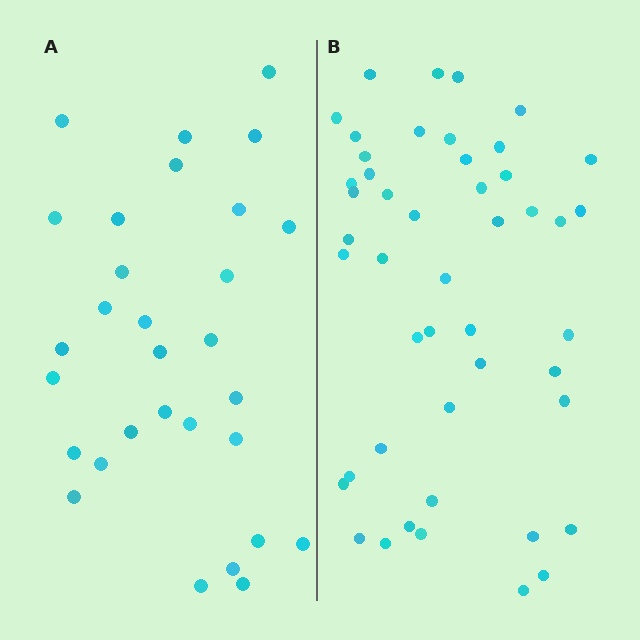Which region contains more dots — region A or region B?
Region B (the right region) has more dots.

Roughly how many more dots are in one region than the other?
Region B has approximately 15 more dots than region A.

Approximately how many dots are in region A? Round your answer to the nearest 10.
About 30 dots.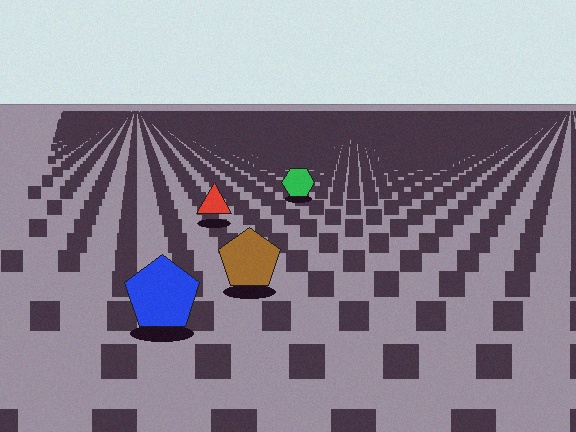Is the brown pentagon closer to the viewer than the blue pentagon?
No. The blue pentagon is closer — you can tell from the texture gradient: the ground texture is coarser near it.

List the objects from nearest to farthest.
From nearest to farthest: the blue pentagon, the brown pentagon, the red triangle, the green hexagon.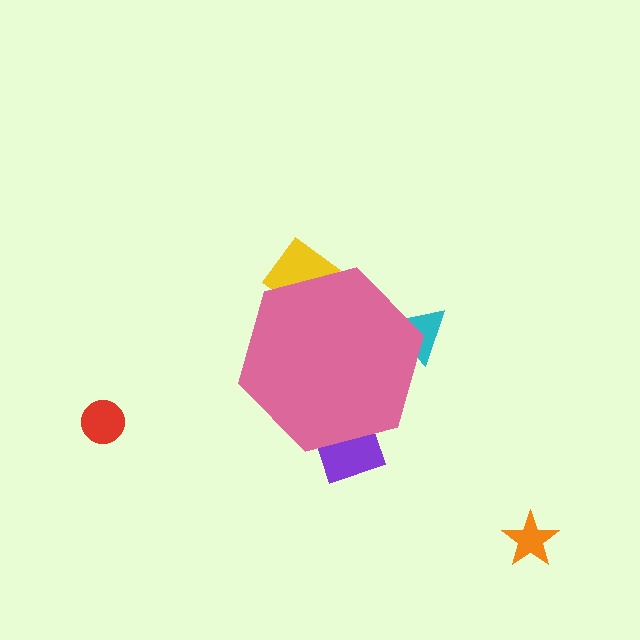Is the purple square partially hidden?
Yes, the purple square is partially hidden behind the pink hexagon.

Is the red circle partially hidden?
No, the red circle is fully visible.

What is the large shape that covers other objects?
A pink hexagon.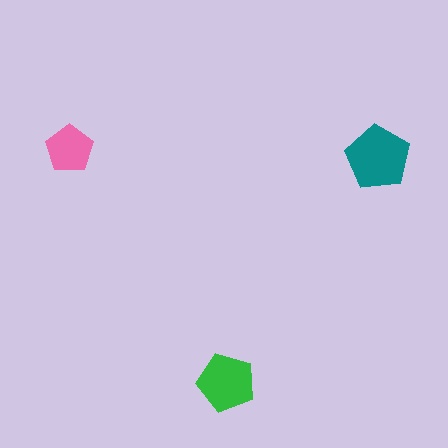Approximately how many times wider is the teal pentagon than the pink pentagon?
About 1.5 times wider.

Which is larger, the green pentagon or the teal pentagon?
The teal one.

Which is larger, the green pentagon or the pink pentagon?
The green one.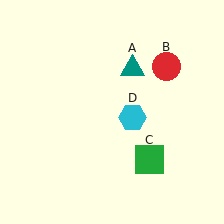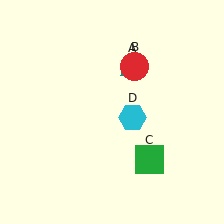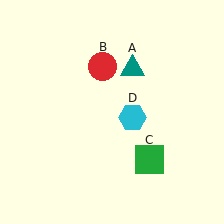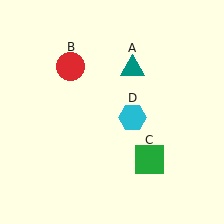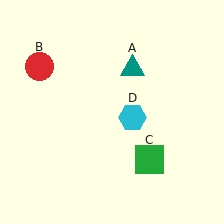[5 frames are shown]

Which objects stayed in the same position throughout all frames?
Teal triangle (object A) and green square (object C) and cyan hexagon (object D) remained stationary.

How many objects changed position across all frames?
1 object changed position: red circle (object B).